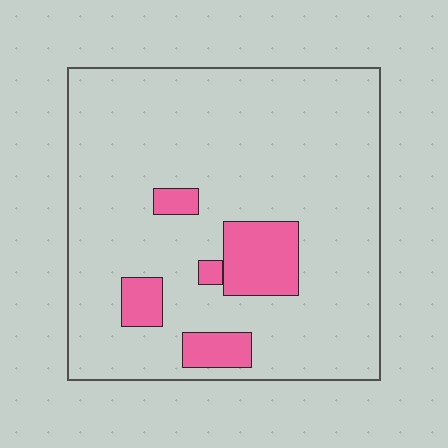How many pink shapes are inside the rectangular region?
5.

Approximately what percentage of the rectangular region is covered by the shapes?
Approximately 10%.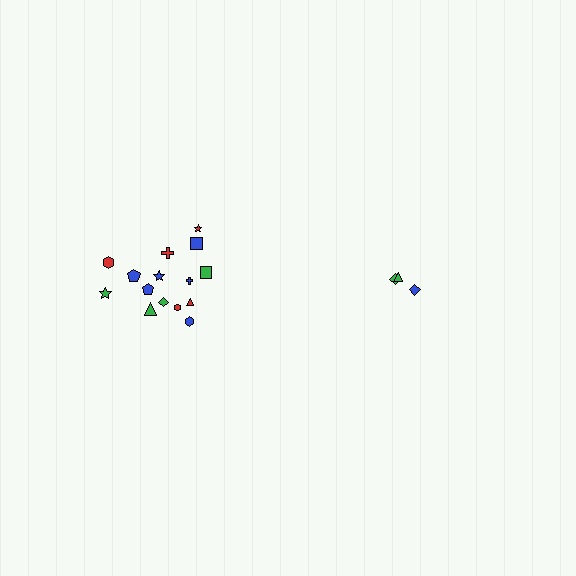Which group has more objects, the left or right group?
The left group.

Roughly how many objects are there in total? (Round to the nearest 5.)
Roughly 20 objects in total.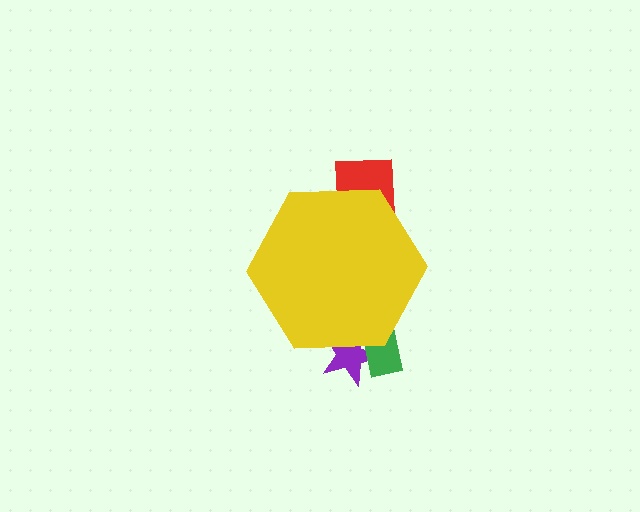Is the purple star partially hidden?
Yes, the purple star is partially hidden behind the yellow hexagon.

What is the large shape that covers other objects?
A yellow hexagon.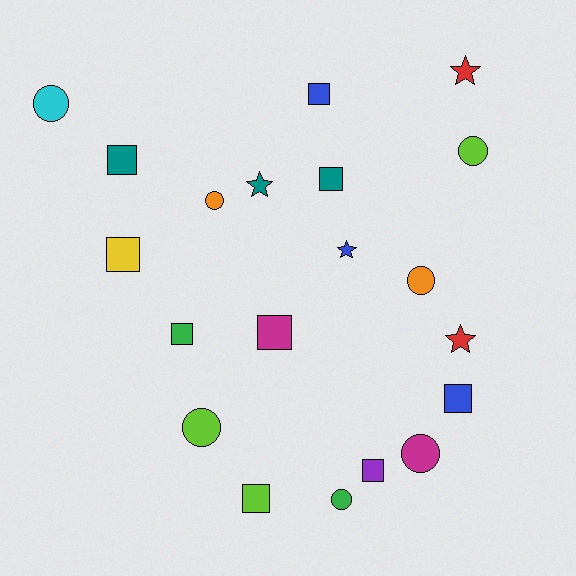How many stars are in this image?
There are 4 stars.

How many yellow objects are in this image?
There is 1 yellow object.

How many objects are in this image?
There are 20 objects.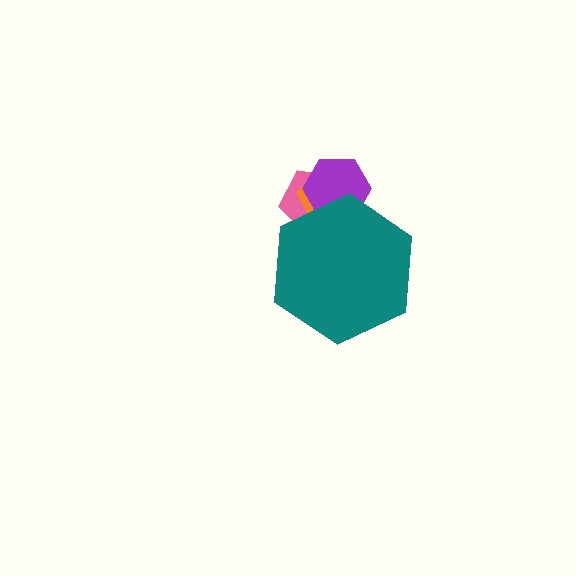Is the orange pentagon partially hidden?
Yes, the orange pentagon is partially hidden behind the teal hexagon.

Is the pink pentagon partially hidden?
Yes, the pink pentagon is partially hidden behind the teal hexagon.